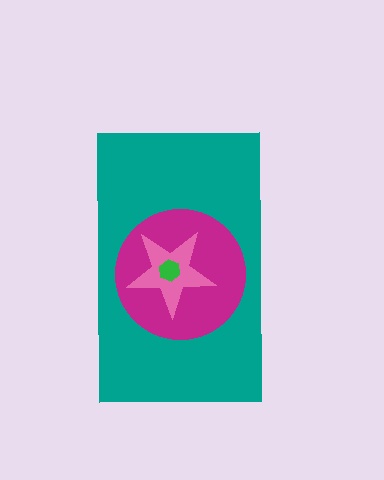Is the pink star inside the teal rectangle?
Yes.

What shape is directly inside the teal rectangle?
The magenta circle.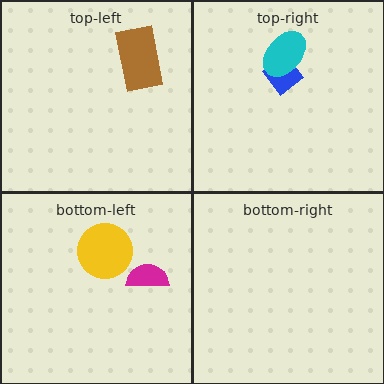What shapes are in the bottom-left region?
The yellow circle, the magenta semicircle.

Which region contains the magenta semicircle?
The bottom-left region.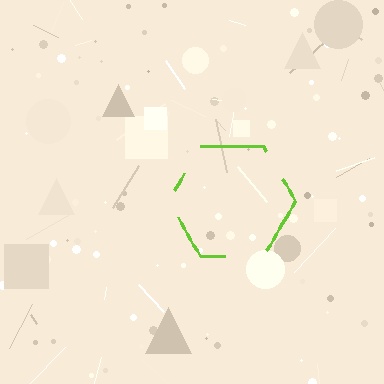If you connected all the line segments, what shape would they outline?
They would outline a hexagon.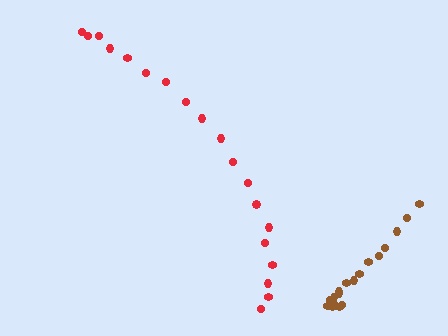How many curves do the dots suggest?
There are 2 distinct paths.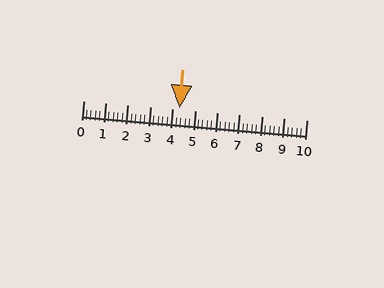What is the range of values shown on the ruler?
The ruler shows values from 0 to 10.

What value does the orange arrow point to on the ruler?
The orange arrow points to approximately 4.3.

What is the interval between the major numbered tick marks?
The major tick marks are spaced 1 units apart.